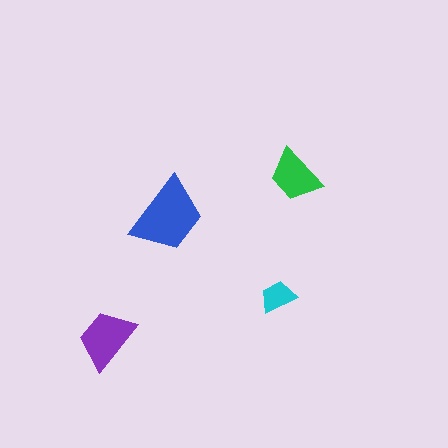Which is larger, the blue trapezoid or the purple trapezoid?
The blue one.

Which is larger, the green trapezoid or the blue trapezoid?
The blue one.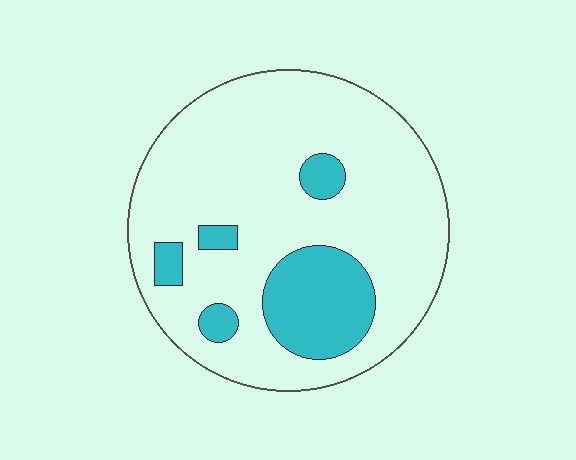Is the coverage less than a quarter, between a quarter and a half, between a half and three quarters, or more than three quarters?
Less than a quarter.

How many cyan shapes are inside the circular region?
5.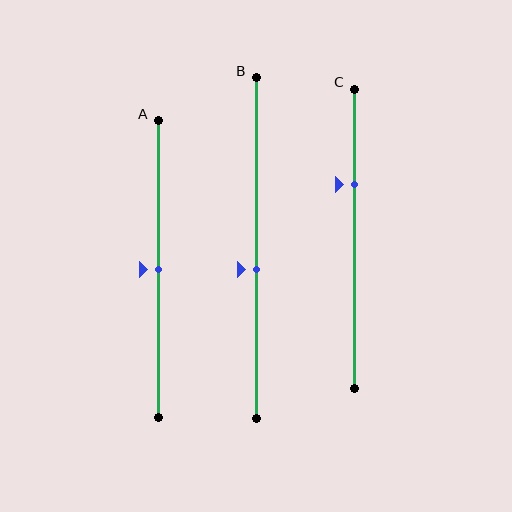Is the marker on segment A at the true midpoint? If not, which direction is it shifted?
Yes, the marker on segment A is at the true midpoint.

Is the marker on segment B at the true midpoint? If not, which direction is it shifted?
No, the marker on segment B is shifted downward by about 6% of the segment length.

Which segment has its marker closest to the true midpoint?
Segment A has its marker closest to the true midpoint.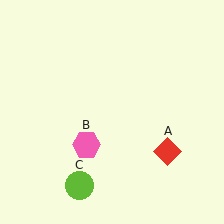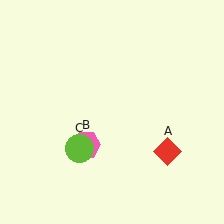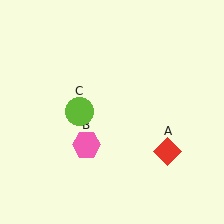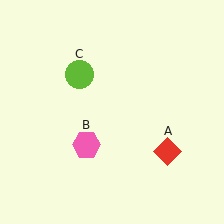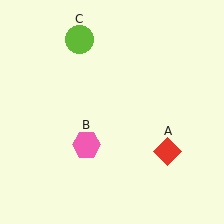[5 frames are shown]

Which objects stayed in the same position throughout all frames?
Red diamond (object A) and pink hexagon (object B) remained stationary.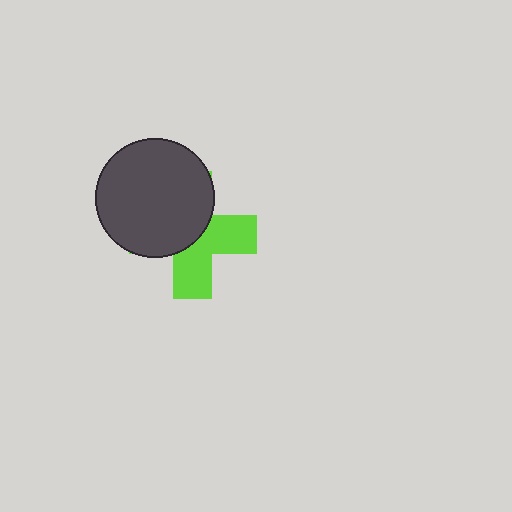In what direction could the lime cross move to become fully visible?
The lime cross could move toward the lower-right. That would shift it out from behind the dark gray circle entirely.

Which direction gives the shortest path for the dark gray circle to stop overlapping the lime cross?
Moving toward the upper-left gives the shortest separation.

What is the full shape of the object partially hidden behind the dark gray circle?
The partially hidden object is a lime cross.